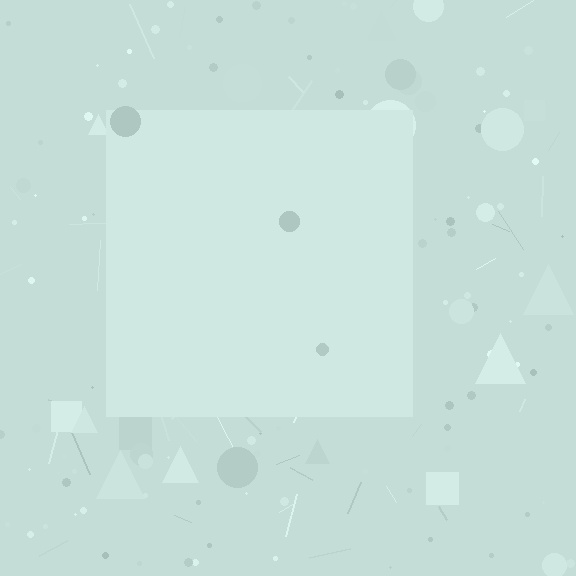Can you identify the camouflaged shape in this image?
The camouflaged shape is a square.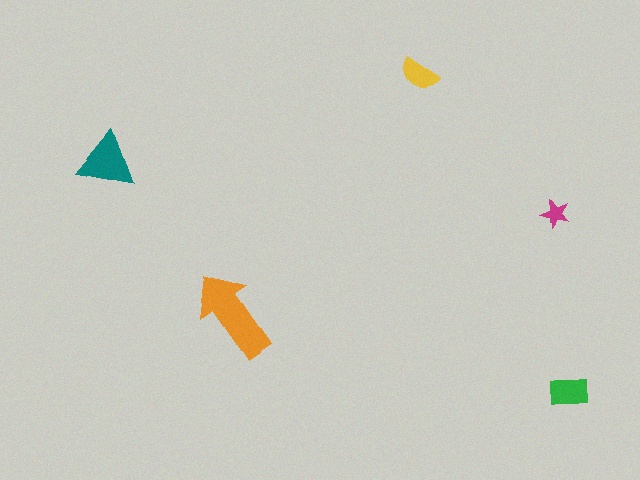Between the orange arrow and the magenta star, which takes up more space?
The orange arrow.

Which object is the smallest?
The magenta star.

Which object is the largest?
The orange arrow.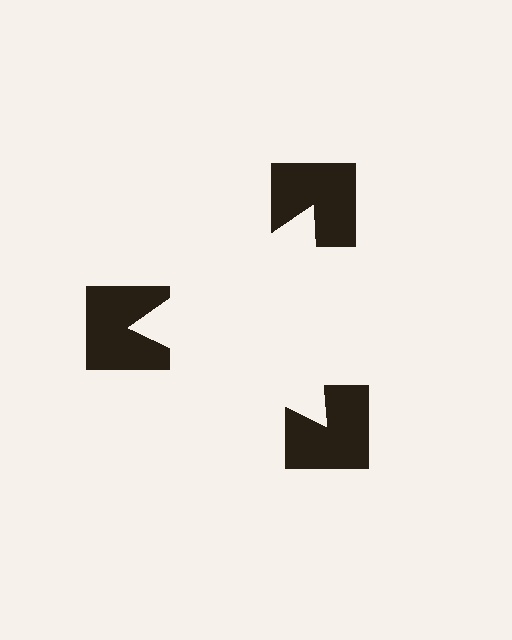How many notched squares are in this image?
There are 3 — one at each vertex of the illusory triangle.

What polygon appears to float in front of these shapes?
An illusory triangle — its edges are inferred from the aligned wedge cuts in the notched squares, not physically drawn.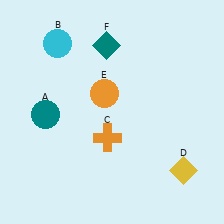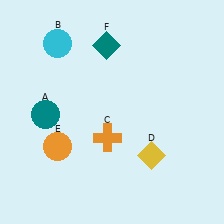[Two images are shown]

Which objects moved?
The objects that moved are: the yellow diamond (D), the orange circle (E).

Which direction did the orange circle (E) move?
The orange circle (E) moved down.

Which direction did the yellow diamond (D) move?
The yellow diamond (D) moved left.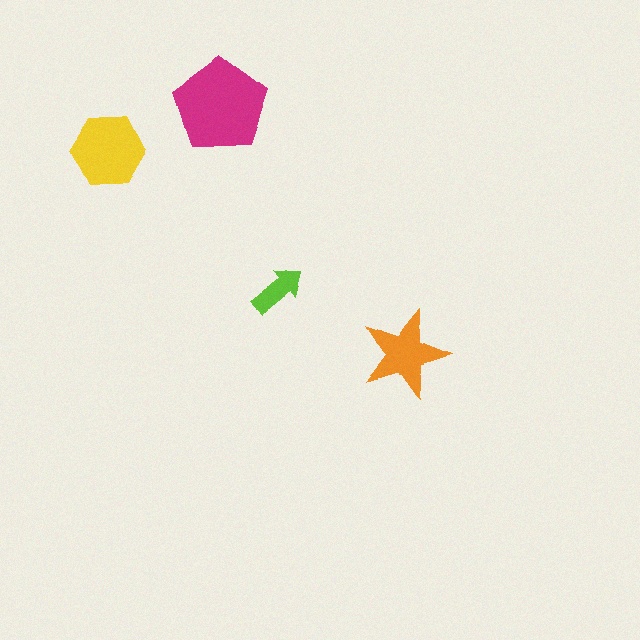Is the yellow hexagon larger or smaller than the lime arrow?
Larger.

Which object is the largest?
The magenta pentagon.